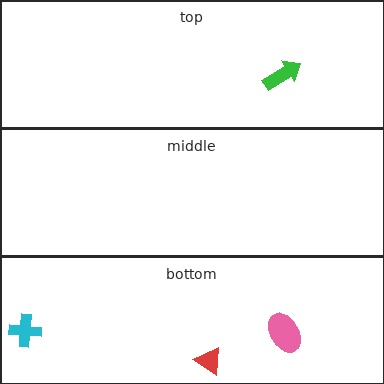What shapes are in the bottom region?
The cyan cross, the red triangle, the pink ellipse.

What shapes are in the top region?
The green arrow.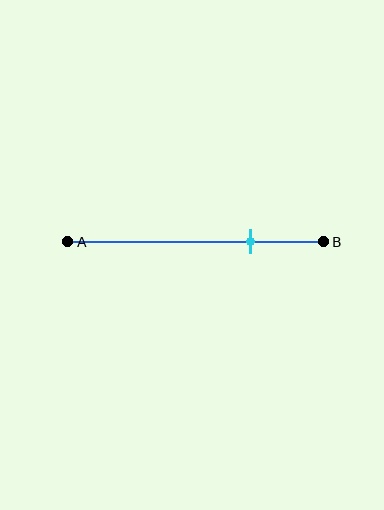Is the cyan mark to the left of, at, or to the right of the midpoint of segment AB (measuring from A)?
The cyan mark is to the right of the midpoint of segment AB.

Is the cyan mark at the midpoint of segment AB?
No, the mark is at about 70% from A, not at the 50% midpoint.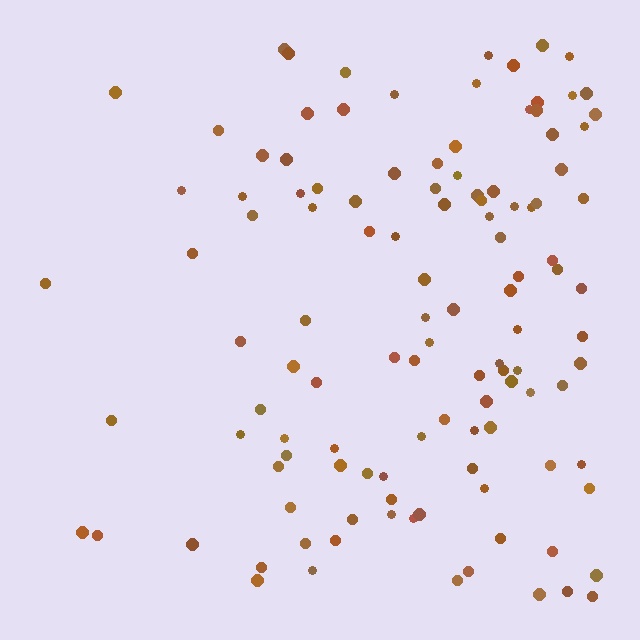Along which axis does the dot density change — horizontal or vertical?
Horizontal.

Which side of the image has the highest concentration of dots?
The right.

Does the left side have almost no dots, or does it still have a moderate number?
Still a moderate number, just noticeably fewer than the right.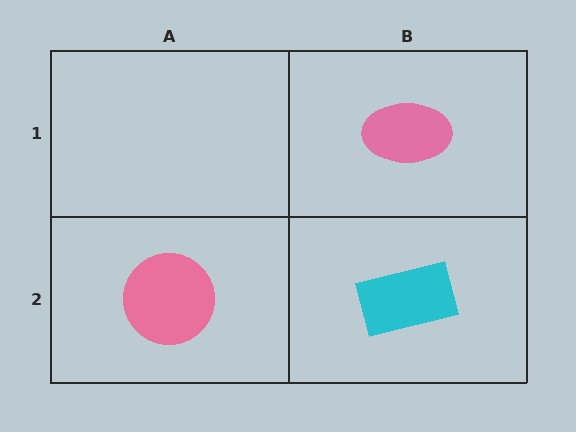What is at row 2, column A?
A pink circle.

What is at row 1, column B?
A pink ellipse.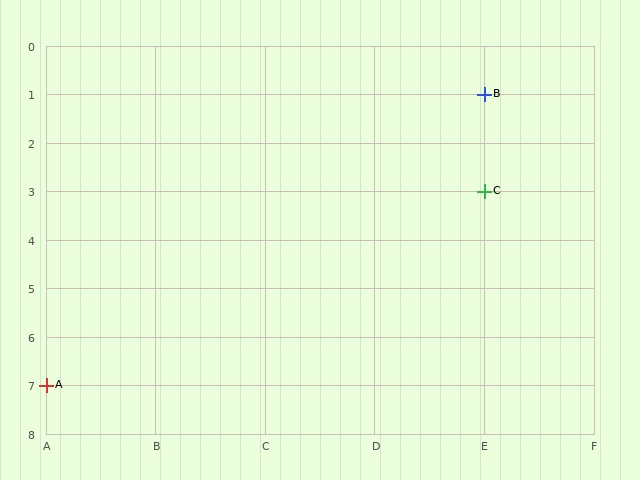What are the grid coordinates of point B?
Point B is at grid coordinates (E, 1).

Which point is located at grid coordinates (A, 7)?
Point A is at (A, 7).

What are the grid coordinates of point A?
Point A is at grid coordinates (A, 7).